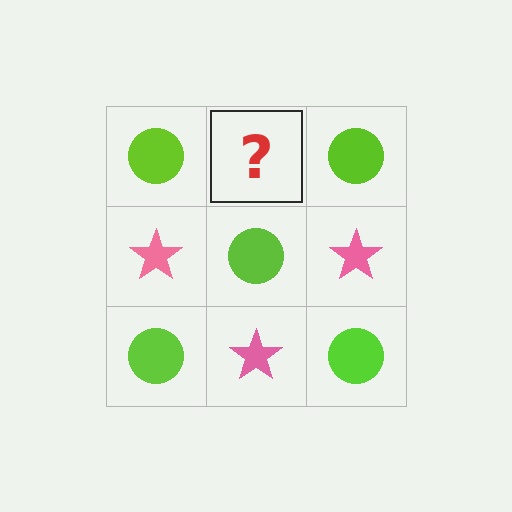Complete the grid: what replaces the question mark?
The question mark should be replaced with a pink star.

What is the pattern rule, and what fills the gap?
The rule is that it alternates lime circle and pink star in a checkerboard pattern. The gap should be filled with a pink star.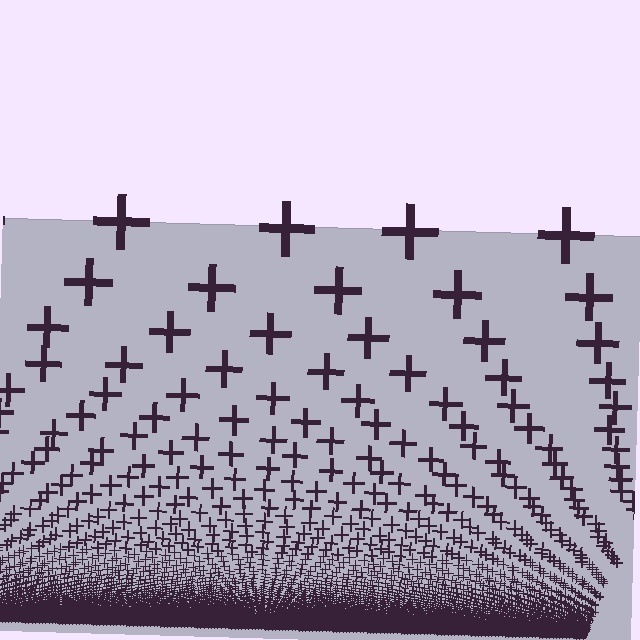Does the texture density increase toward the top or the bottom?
Density increases toward the bottom.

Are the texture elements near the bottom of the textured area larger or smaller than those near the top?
Smaller. The gradient is inverted — elements near the bottom are smaller and denser.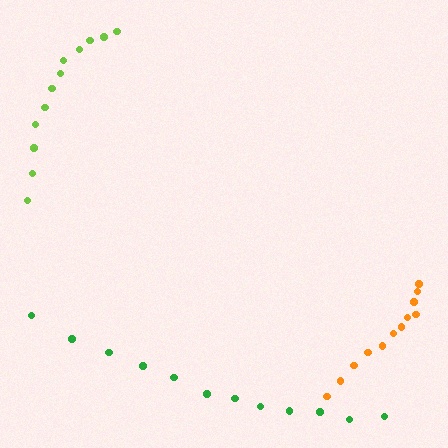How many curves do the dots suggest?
There are 3 distinct paths.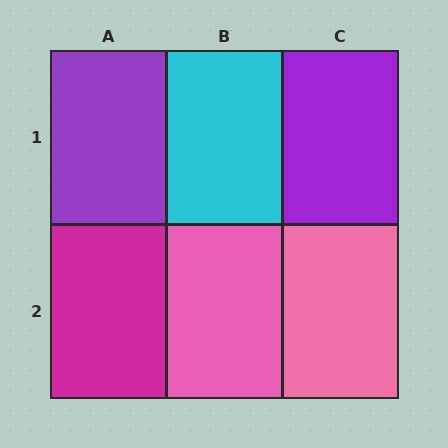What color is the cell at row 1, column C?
Purple.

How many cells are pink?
2 cells are pink.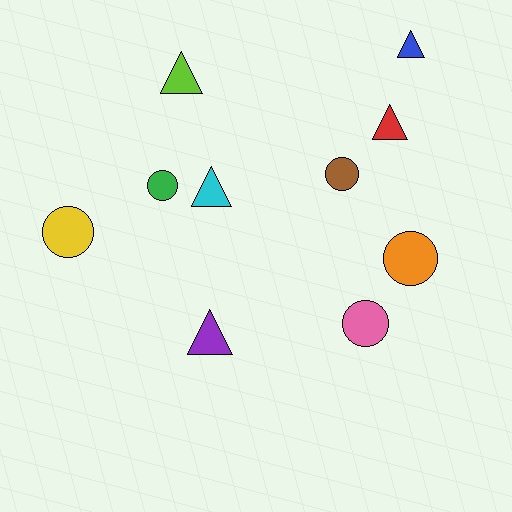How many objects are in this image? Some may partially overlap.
There are 10 objects.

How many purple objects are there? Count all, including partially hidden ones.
There is 1 purple object.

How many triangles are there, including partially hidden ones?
There are 5 triangles.